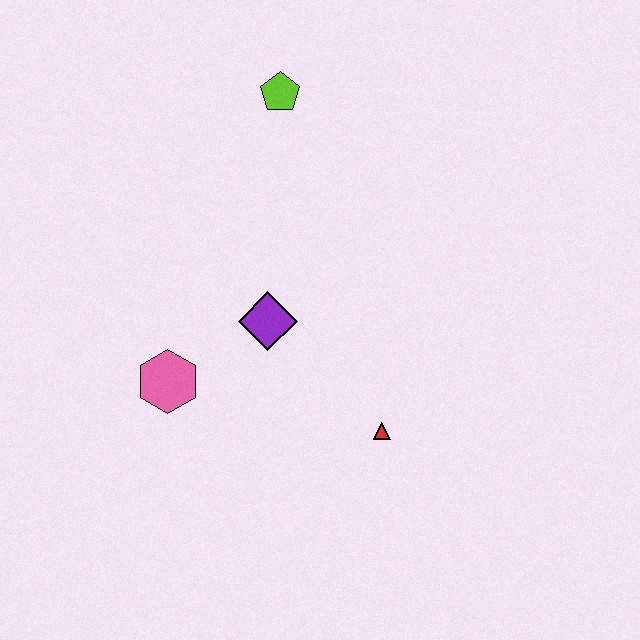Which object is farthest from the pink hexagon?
The lime pentagon is farthest from the pink hexagon.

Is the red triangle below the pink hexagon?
Yes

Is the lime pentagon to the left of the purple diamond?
No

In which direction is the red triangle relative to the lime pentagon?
The red triangle is below the lime pentagon.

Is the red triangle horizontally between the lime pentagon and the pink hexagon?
No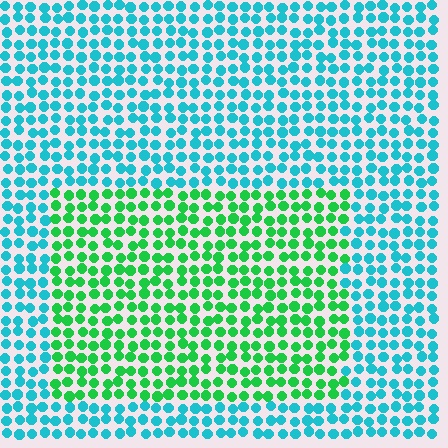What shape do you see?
I see a rectangle.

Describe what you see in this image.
The image is filled with small cyan elements in a uniform arrangement. A rectangle-shaped region is visible where the elements are tinted to a slightly different hue, forming a subtle color boundary.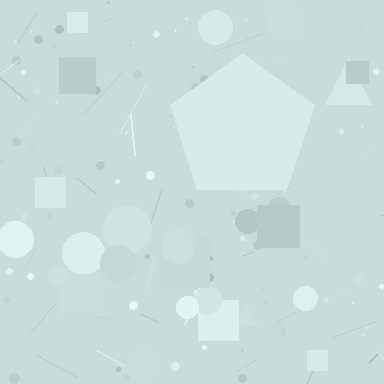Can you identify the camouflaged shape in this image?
The camouflaged shape is a pentagon.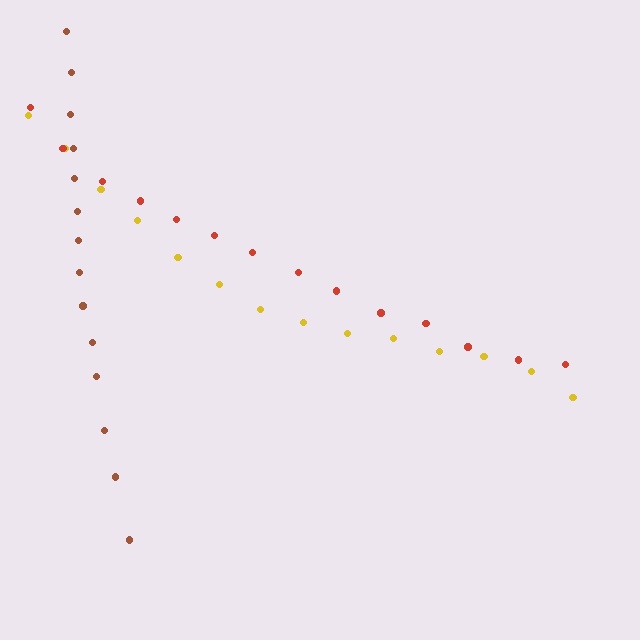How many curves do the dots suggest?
There are 3 distinct paths.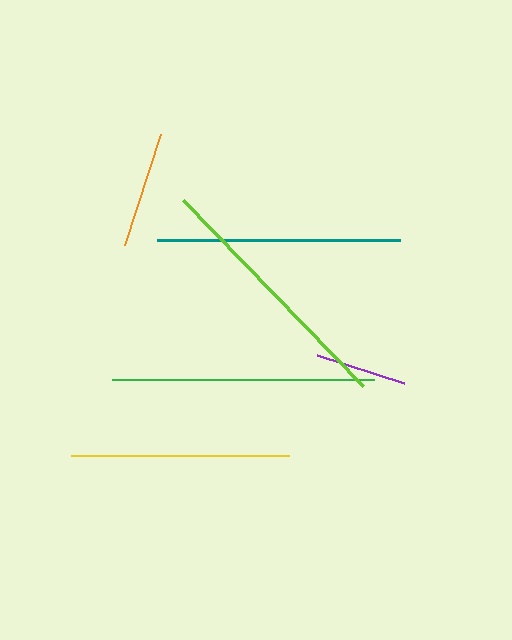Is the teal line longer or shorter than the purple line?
The teal line is longer than the purple line.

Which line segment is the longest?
The green line is the longest at approximately 263 pixels.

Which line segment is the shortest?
The purple line is the shortest at approximately 92 pixels.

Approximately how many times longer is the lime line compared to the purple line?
The lime line is approximately 2.8 times the length of the purple line.